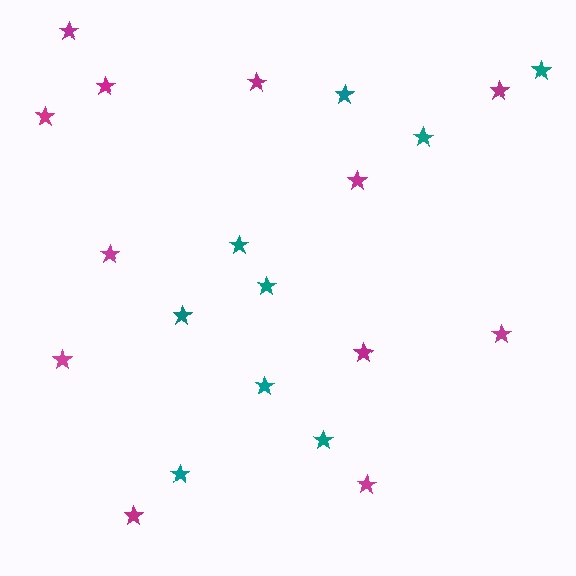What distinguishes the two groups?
There are 2 groups: one group of magenta stars (12) and one group of teal stars (9).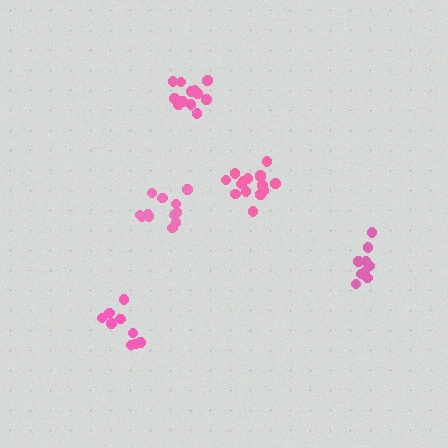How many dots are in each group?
Group 1: 9 dots, Group 2: 15 dots, Group 3: 9 dots, Group 4: 12 dots, Group 5: 12 dots (57 total).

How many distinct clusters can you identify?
There are 5 distinct clusters.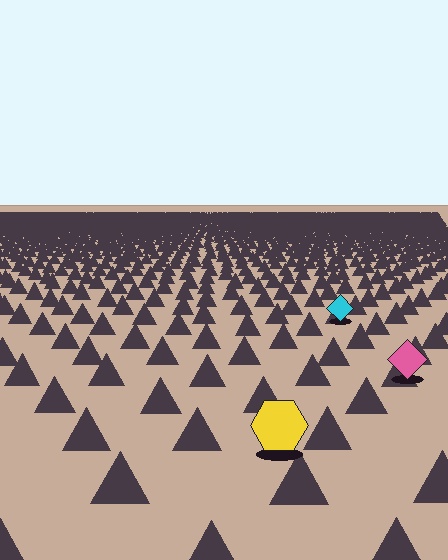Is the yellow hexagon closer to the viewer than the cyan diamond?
Yes. The yellow hexagon is closer — you can tell from the texture gradient: the ground texture is coarser near it.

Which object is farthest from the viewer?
The cyan diamond is farthest from the viewer. It appears smaller and the ground texture around it is denser.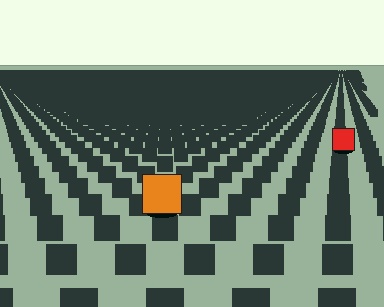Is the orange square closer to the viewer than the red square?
Yes. The orange square is closer — you can tell from the texture gradient: the ground texture is coarser near it.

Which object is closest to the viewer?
The orange square is closest. The texture marks near it are larger and more spread out.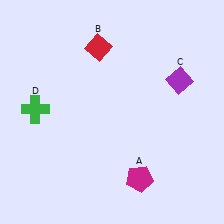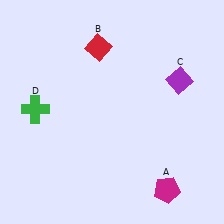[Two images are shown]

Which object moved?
The magenta pentagon (A) moved right.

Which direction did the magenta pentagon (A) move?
The magenta pentagon (A) moved right.